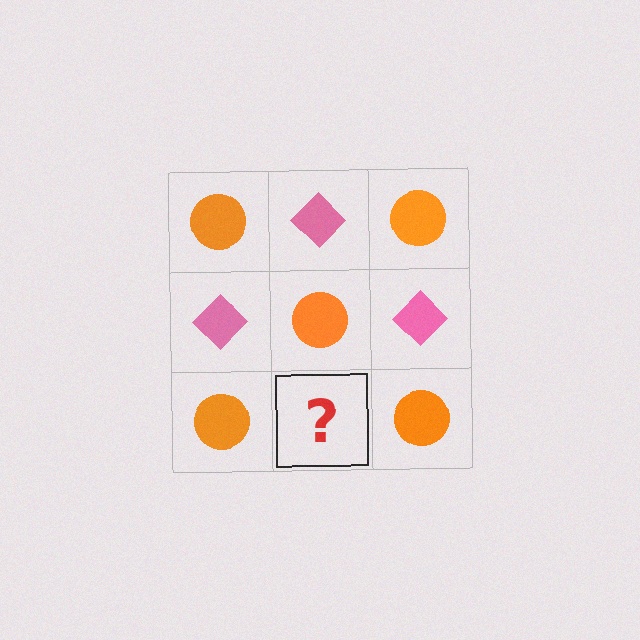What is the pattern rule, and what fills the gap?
The rule is that it alternates orange circle and pink diamond in a checkerboard pattern. The gap should be filled with a pink diamond.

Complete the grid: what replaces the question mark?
The question mark should be replaced with a pink diamond.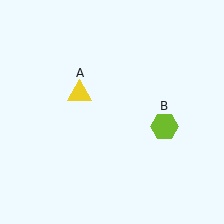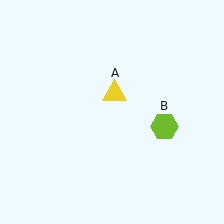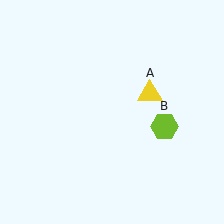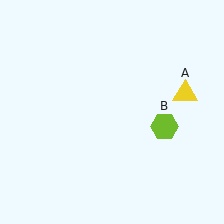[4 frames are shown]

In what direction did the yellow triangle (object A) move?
The yellow triangle (object A) moved right.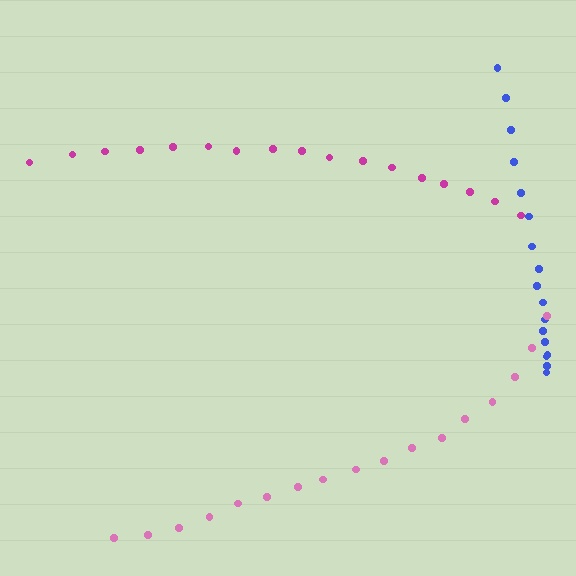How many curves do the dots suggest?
There are 3 distinct paths.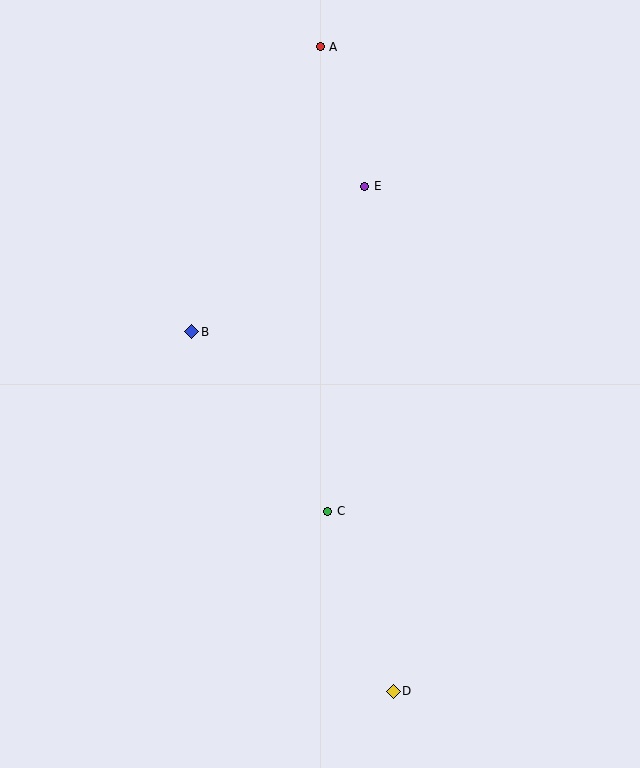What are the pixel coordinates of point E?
Point E is at (365, 186).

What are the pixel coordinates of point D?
Point D is at (393, 691).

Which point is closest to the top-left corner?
Point A is closest to the top-left corner.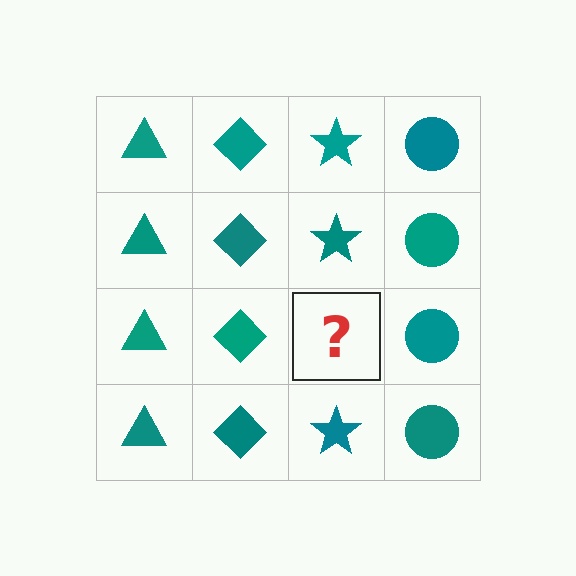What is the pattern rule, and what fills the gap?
The rule is that each column has a consistent shape. The gap should be filled with a teal star.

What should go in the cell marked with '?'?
The missing cell should contain a teal star.